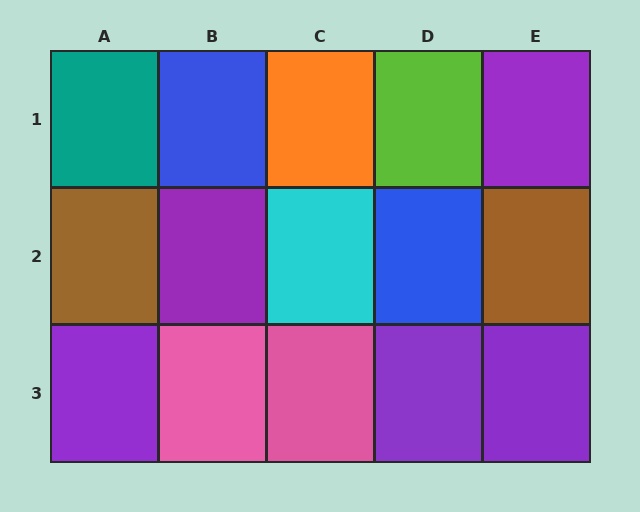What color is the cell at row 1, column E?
Purple.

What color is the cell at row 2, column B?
Purple.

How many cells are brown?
2 cells are brown.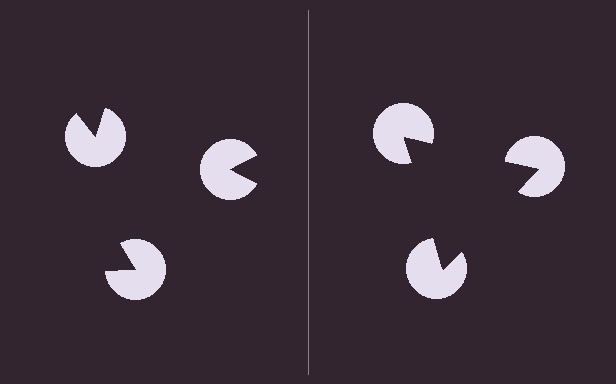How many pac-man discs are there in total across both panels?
6 — 3 on each side.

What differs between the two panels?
The pac-man discs are positioned identically on both sides; only the wedge orientations differ. On the right they align to a triangle; on the left they are misaligned.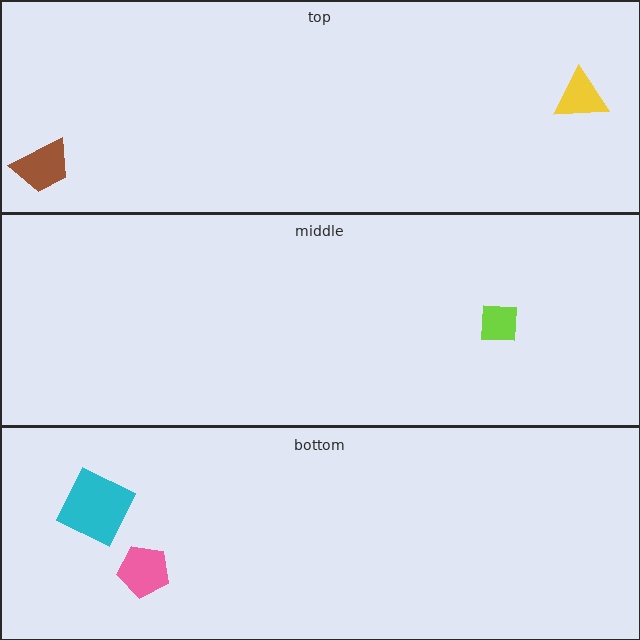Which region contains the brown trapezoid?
The top region.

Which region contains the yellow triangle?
The top region.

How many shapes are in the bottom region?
2.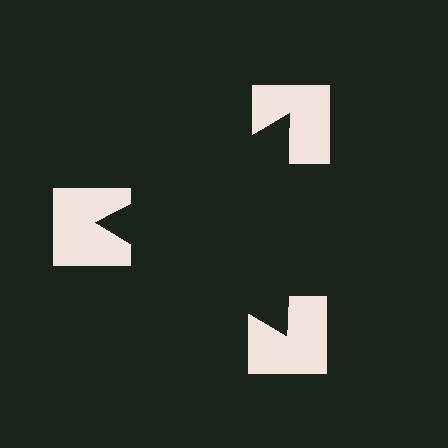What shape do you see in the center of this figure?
An illusory triangle — its edges are inferred from the aligned wedge cuts in the notched squares, not physically drawn.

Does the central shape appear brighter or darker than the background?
It typically appears slightly darker than the background, even though no actual brightness change is drawn.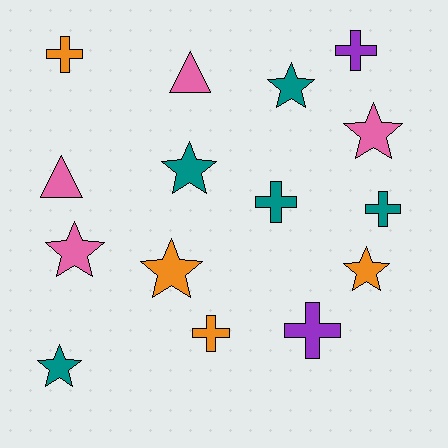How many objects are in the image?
There are 15 objects.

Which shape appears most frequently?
Star, with 7 objects.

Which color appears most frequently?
Teal, with 5 objects.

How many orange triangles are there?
There are no orange triangles.